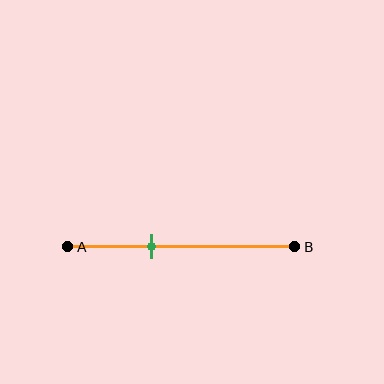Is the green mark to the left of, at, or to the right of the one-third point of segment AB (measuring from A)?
The green mark is to the right of the one-third point of segment AB.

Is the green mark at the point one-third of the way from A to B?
No, the mark is at about 35% from A, not at the 33% one-third point.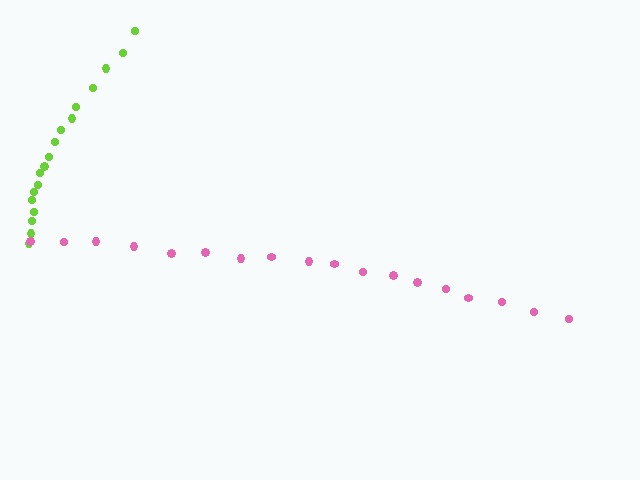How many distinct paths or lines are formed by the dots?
There are 2 distinct paths.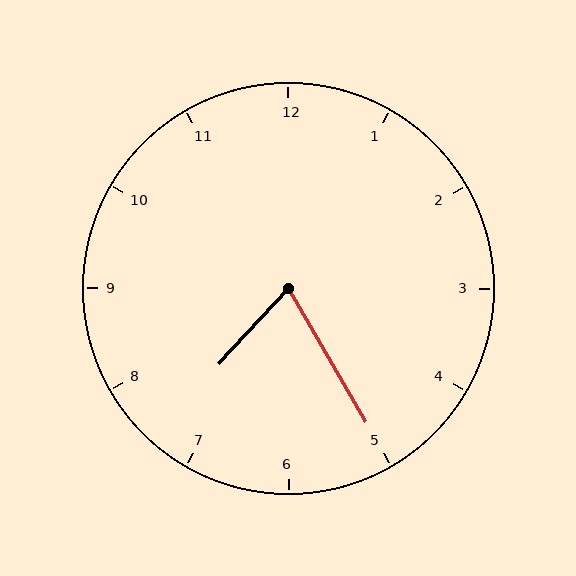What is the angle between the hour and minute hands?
Approximately 72 degrees.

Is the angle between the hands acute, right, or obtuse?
It is acute.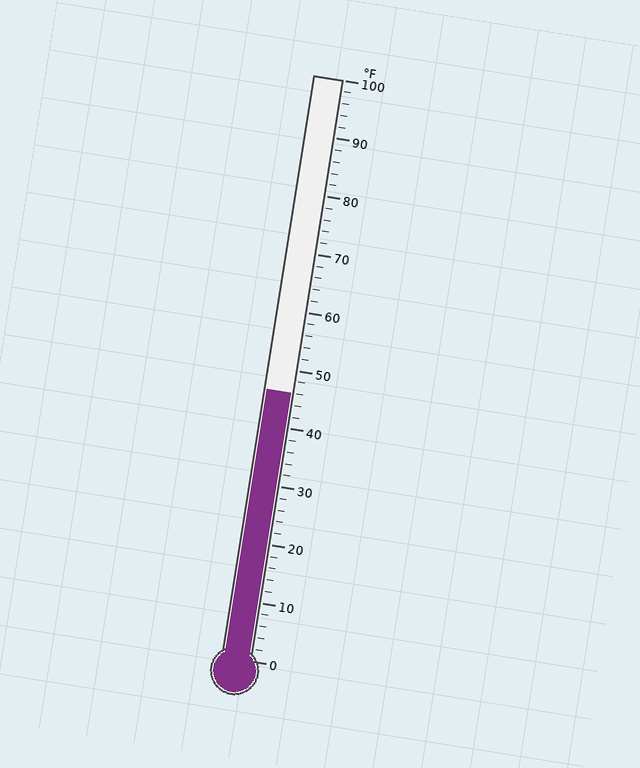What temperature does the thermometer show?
The thermometer shows approximately 46°F.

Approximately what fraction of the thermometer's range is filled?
The thermometer is filled to approximately 45% of its range.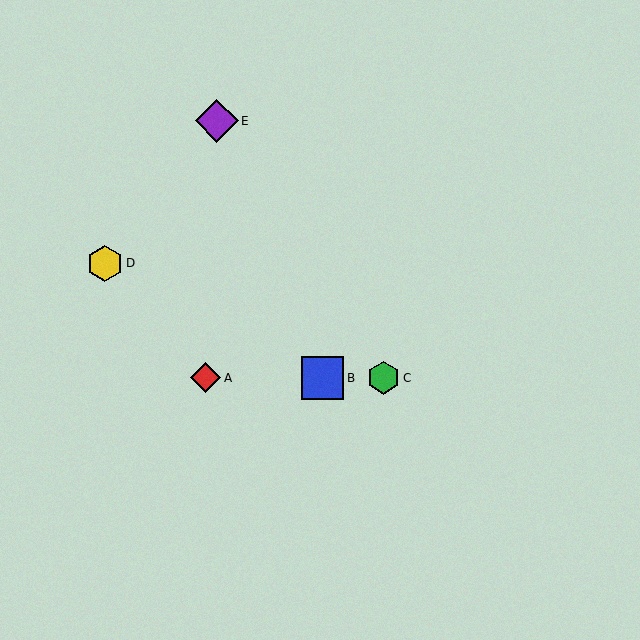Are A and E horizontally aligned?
No, A is at y≈378 and E is at y≈121.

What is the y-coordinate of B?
Object B is at y≈378.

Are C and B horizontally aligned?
Yes, both are at y≈378.